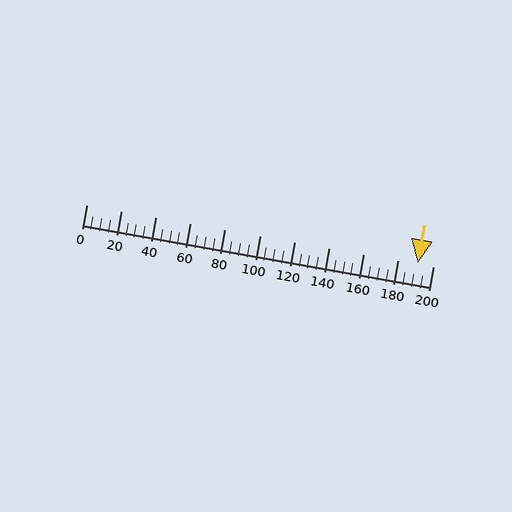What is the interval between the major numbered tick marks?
The major tick marks are spaced 20 units apart.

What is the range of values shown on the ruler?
The ruler shows values from 0 to 200.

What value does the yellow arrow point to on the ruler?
The yellow arrow points to approximately 191.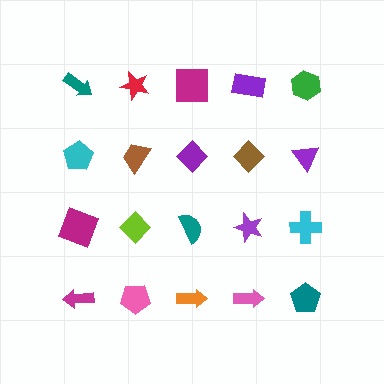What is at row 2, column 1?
A cyan pentagon.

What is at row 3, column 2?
A lime diamond.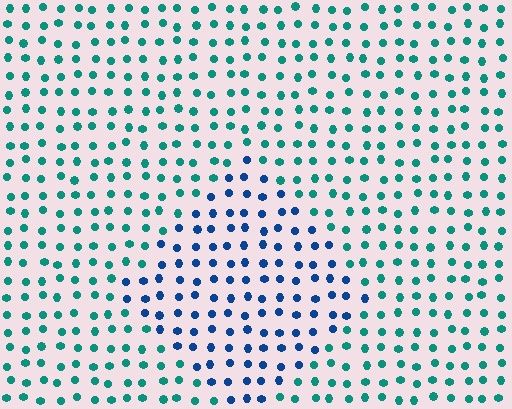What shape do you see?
I see a diamond.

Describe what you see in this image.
The image is filled with small teal elements in a uniform arrangement. A diamond-shaped region is visible where the elements are tinted to a slightly different hue, forming a subtle color boundary.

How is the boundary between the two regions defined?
The boundary is defined purely by a slight shift in hue (about 45 degrees). Spacing, size, and orientation are identical on both sides.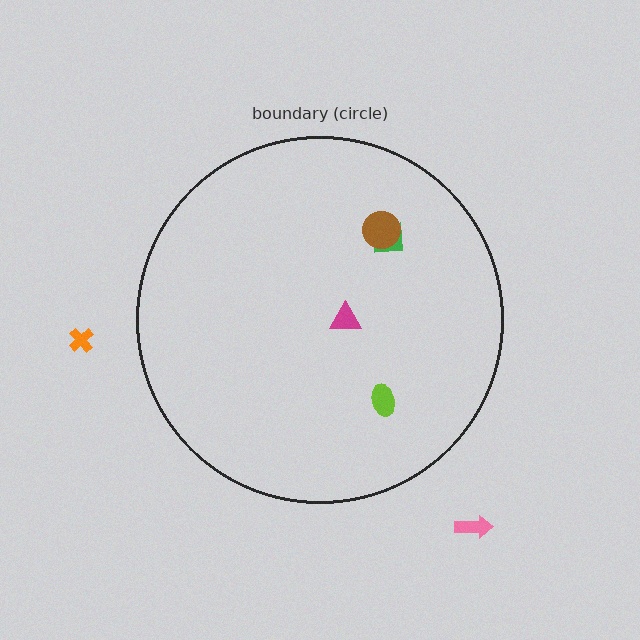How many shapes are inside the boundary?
4 inside, 2 outside.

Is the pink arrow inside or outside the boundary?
Outside.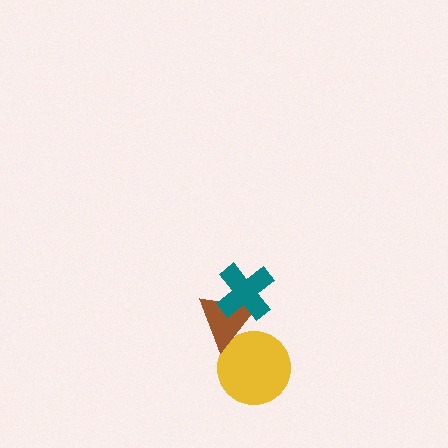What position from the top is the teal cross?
The teal cross is 1st from the top.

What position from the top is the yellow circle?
The yellow circle is 3rd from the top.